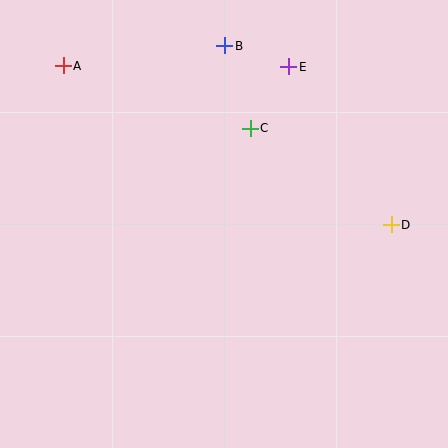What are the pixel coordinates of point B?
Point B is at (225, 46).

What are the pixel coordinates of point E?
Point E is at (289, 67).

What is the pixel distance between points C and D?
The distance between C and D is 171 pixels.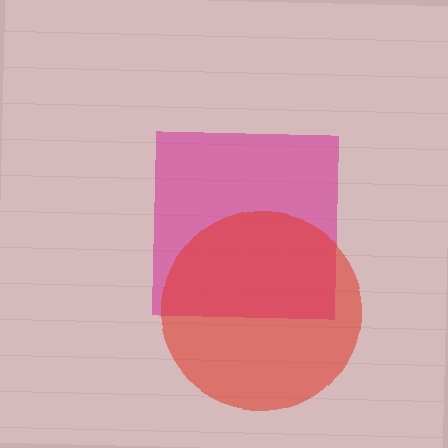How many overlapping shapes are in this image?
There are 2 overlapping shapes in the image.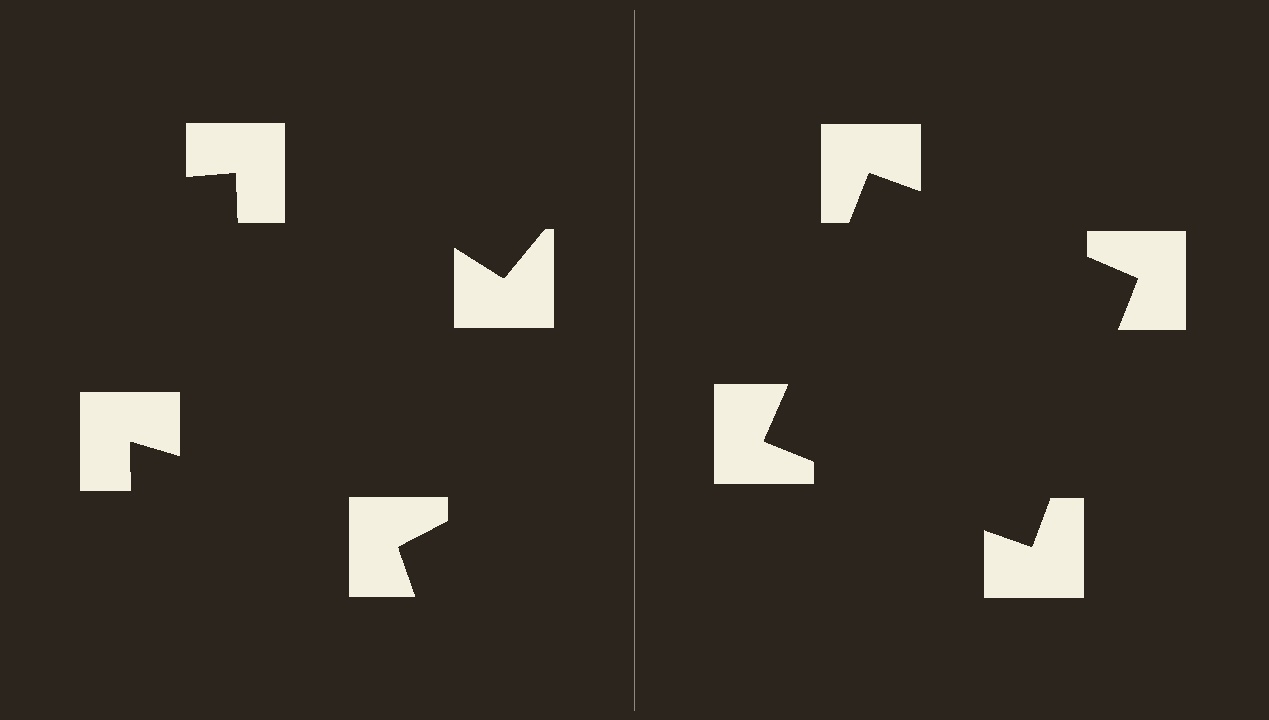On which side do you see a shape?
An illusory square appears on the right side. On the left side the wedge cuts are rotated, so no coherent shape forms.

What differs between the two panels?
The notched squares are positioned identically on both sides; only the wedge orientations differ. On the right they align to a square; on the left they are misaligned.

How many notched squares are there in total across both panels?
8 — 4 on each side.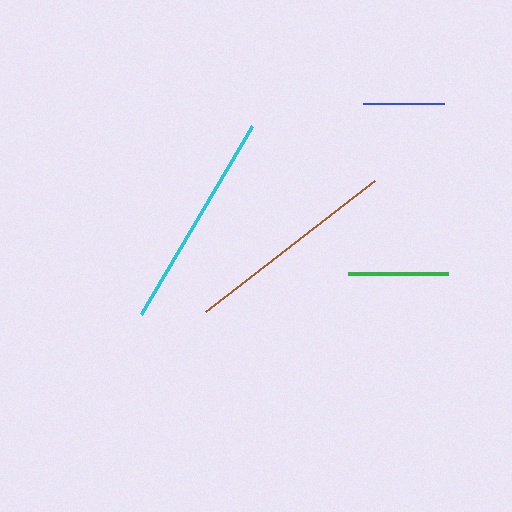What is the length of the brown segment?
The brown segment is approximately 213 pixels long.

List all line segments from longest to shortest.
From longest to shortest: cyan, brown, green, blue.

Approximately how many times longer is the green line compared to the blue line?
The green line is approximately 1.2 times the length of the blue line.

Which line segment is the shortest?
The blue line is the shortest at approximately 81 pixels.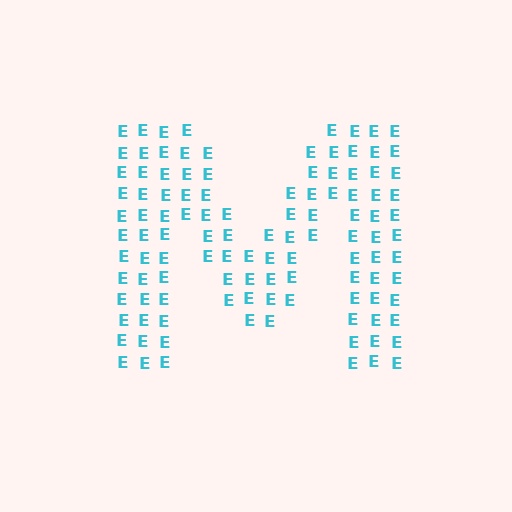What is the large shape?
The large shape is the letter M.